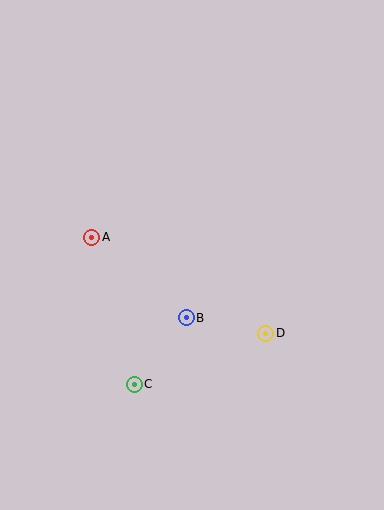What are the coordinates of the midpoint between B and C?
The midpoint between B and C is at (160, 351).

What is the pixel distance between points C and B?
The distance between C and B is 84 pixels.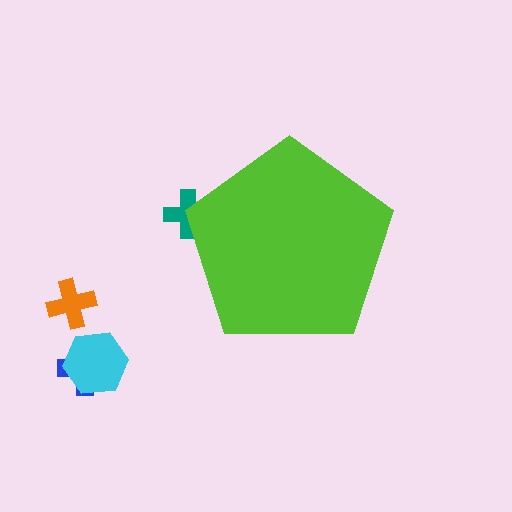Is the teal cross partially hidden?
Yes, the teal cross is partially hidden behind the lime pentagon.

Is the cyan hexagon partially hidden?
No, the cyan hexagon is fully visible.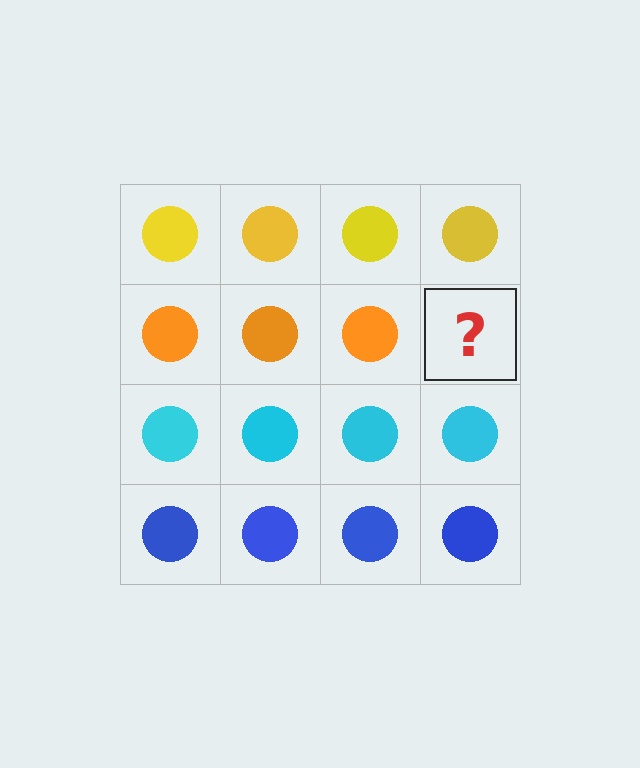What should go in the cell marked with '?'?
The missing cell should contain an orange circle.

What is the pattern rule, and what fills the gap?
The rule is that each row has a consistent color. The gap should be filled with an orange circle.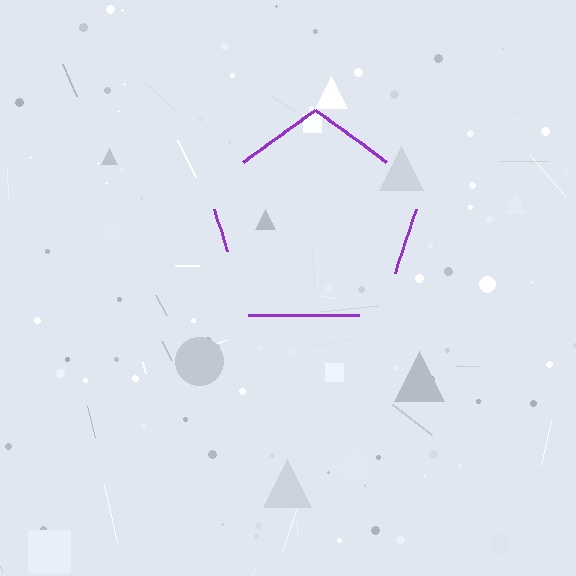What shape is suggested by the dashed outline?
The dashed outline suggests a pentagon.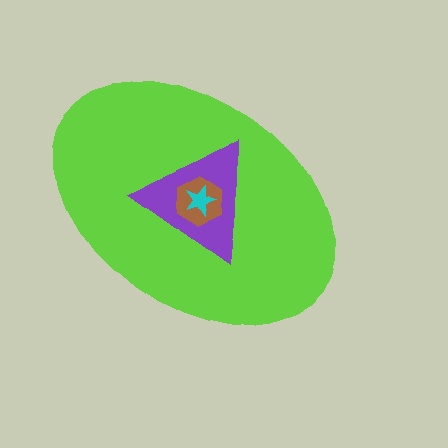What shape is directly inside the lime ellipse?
The purple triangle.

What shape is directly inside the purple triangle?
The brown hexagon.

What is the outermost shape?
The lime ellipse.